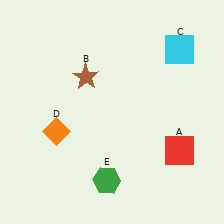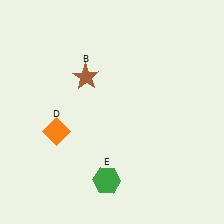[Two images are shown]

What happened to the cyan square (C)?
The cyan square (C) was removed in Image 2. It was in the top-right area of Image 1.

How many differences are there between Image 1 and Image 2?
There are 2 differences between the two images.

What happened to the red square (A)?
The red square (A) was removed in Image 2. It was in the bottom-right area of Image 1.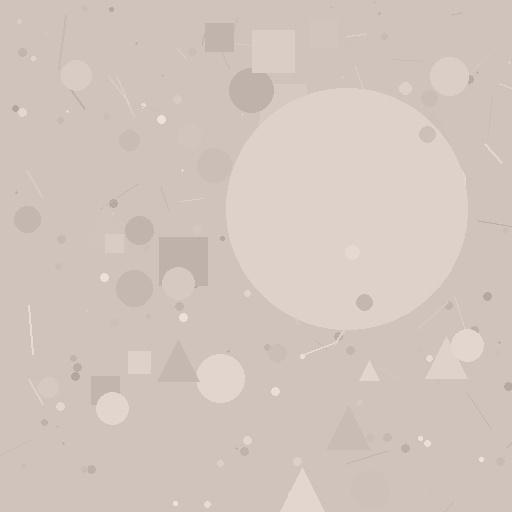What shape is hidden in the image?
A circle is hidden in the image.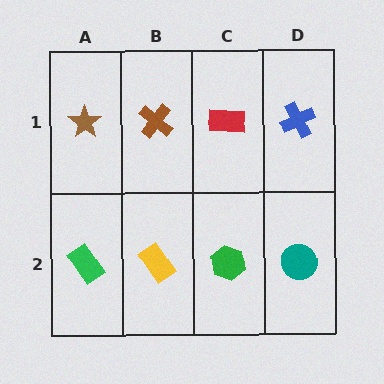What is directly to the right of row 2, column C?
A teal circle.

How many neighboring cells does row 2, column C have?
3.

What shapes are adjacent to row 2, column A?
A brown star (row 1, column A), a yellow rectangle (row 2, column B).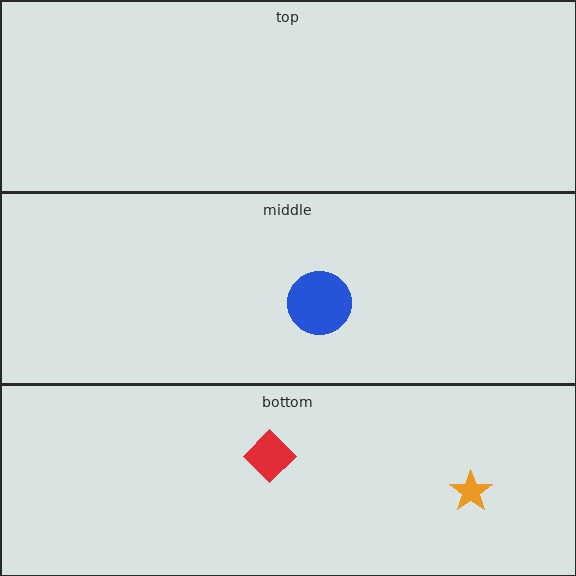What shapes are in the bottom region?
The red diamond, the orange star.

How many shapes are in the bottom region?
2.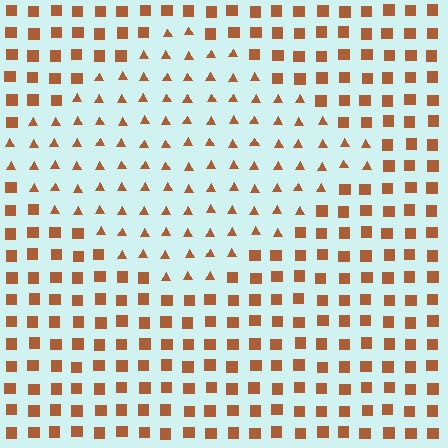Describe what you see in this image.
The image is filled with small brown elements arranged in a uniform grid. A diamond-shaped region contains triangles, while the surrounding area contains squares. The boundary is defined purely by the change in element shape.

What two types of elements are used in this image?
The image uses triangles inside the diamond region and squares outside it.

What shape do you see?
I see a diamond.